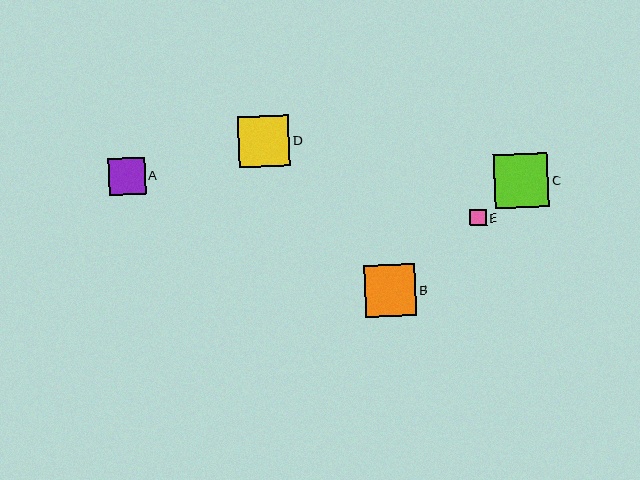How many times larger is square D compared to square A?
Square D is approximately 1.4 times the size of square A.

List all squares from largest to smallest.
From largest to smallest: C, B, D, A, E.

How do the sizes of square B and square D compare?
Square B and square D are approximately the same size.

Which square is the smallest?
Square E is the smallest with a size of approximately 16 pixels.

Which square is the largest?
Square C is the largest with a size of approximately 54 pixels.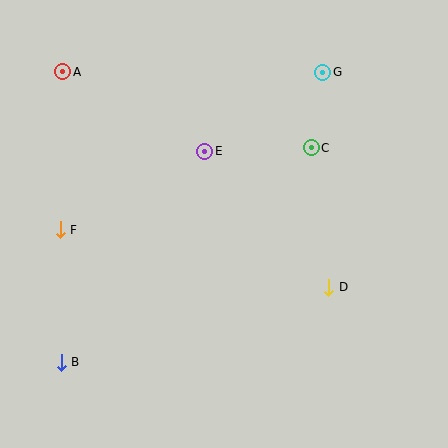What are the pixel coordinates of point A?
Point A is at (63, 72).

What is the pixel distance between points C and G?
The distance between C and G is 76 pixels.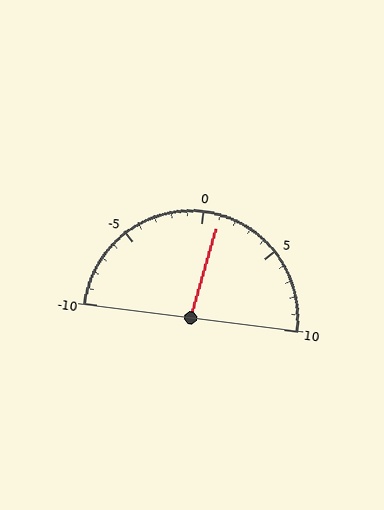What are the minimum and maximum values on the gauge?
The gauge ranges from -10 to 10.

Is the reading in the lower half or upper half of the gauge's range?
The reading is in the upper half of the range (-10 to 10).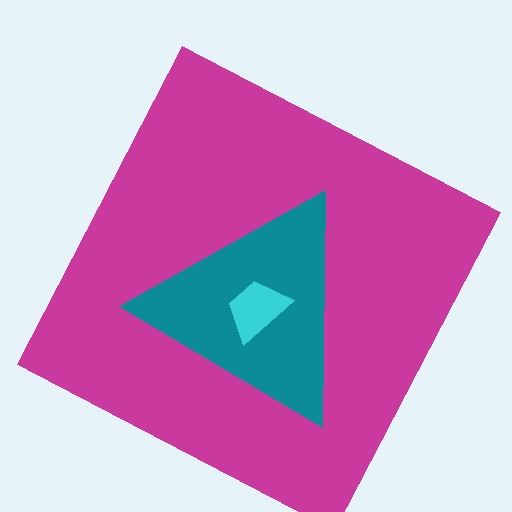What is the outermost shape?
The magenta square.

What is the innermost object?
The cyan trapezoid.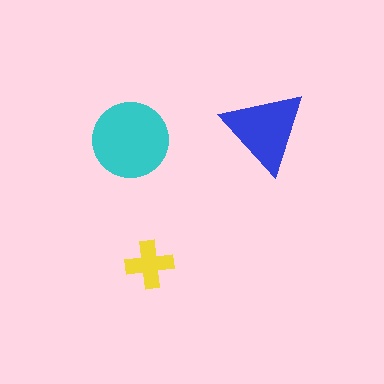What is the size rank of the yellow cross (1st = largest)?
3rd.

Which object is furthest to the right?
The blue triangle is rightmost.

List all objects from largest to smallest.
The cyan circle, the blue triangle, the yellow cross.